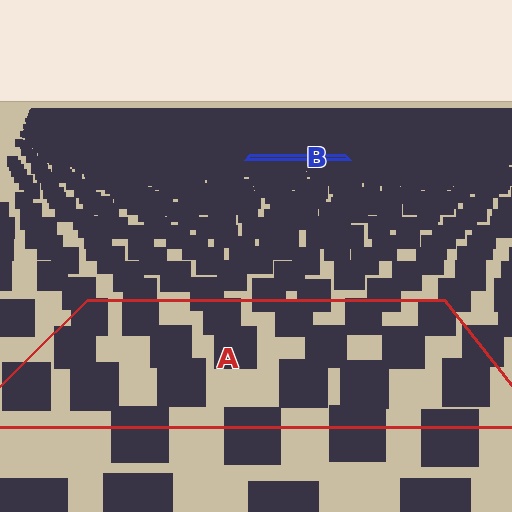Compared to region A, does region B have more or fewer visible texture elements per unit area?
Region B has more texture elements per unit area — they are packed more densely because it is farther away.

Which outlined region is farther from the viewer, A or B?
Region B is farther from the viewer — the texture elements inside it appear smaller and more densely packed.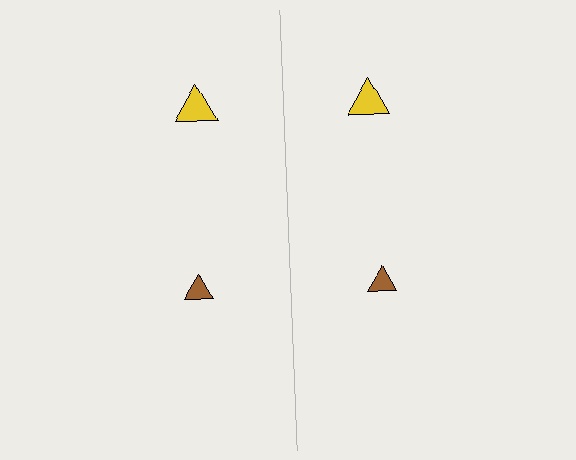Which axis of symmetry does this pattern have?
The pattern has a vertical axis of symmetry running through the center of the image.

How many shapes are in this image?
There are 4 shapes in this image.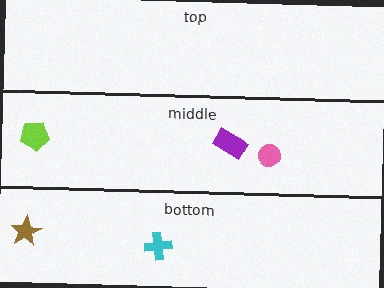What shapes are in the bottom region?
The brown star, the cyan cross.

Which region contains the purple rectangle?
The middle region.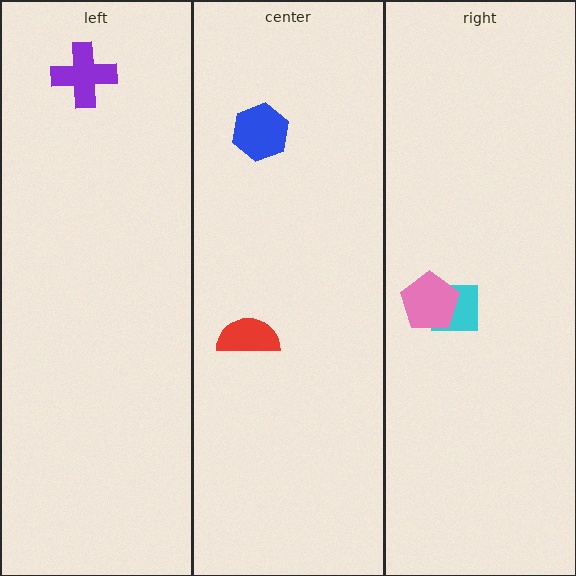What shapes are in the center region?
The blue hexagon, the red semicircle.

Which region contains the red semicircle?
The center region.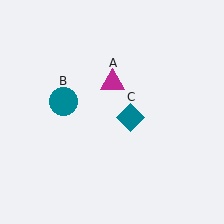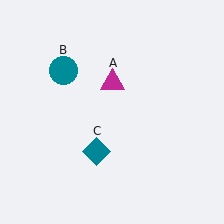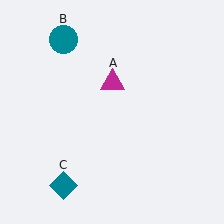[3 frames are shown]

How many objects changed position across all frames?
2 objects changed position: teal circle (object B), teal diamond (object C).